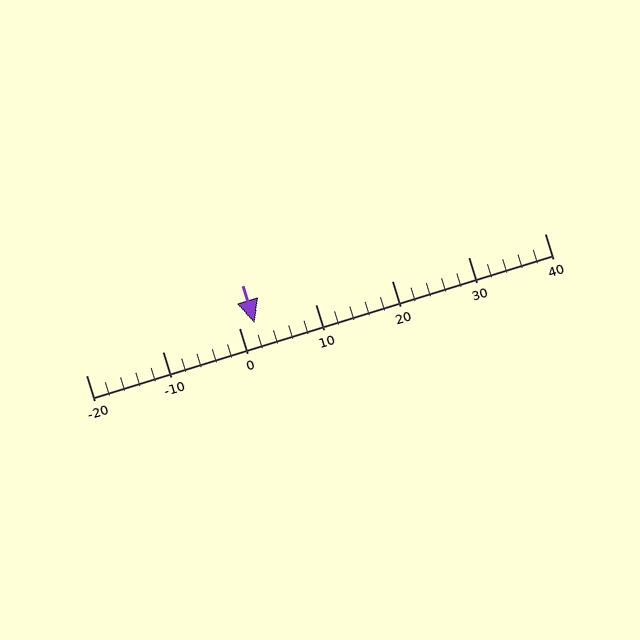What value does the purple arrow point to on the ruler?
The purple arrow points to approximately 2.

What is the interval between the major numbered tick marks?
The major tick marks are spaced 10 units apart.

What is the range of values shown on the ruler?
The ruler shows values from -20 to 40.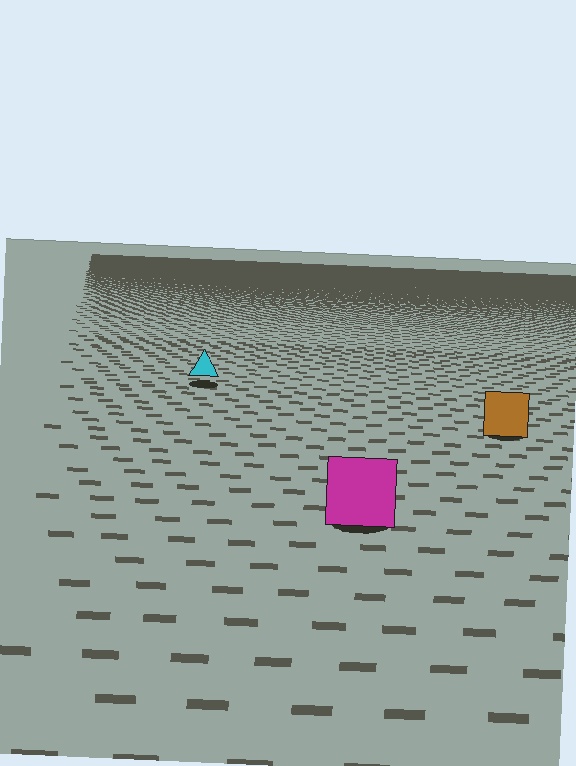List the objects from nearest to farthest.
From nearest to farthest: the magenta square, the brown square, the cyan triangle.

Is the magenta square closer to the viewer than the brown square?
Yes. The magenta square is closer — you can tell from the texture gradient: the ground texture is coarser near it.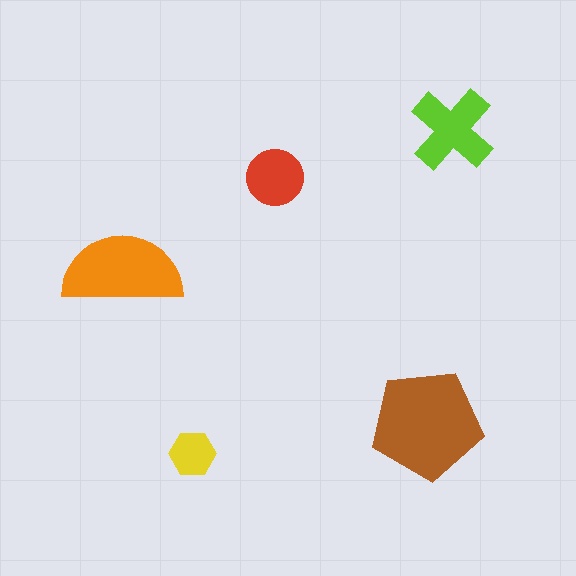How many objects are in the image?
There are 5 objects in the image.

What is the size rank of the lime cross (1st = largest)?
3rd.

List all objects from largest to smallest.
The brown pentagon, the orange semicircle, the lime cross, the red circle, the yellow hexagon.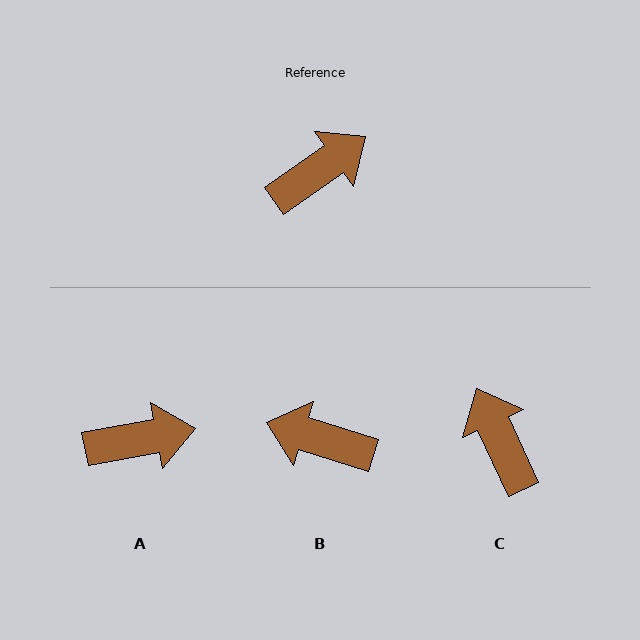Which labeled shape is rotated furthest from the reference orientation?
B, about 128 degrees away.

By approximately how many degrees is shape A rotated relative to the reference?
Approximately 24 degrees clockwise.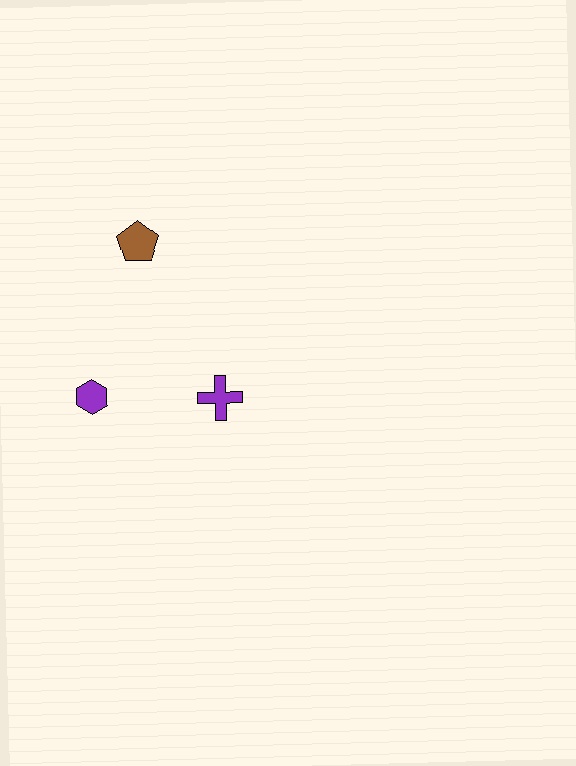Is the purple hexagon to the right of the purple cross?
No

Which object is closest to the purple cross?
The purple hexagon is closest to the purple cross.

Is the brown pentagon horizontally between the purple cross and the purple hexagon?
Yes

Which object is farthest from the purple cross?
The brown pentagon is farthest from the purple cross.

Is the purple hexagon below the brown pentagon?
Yes